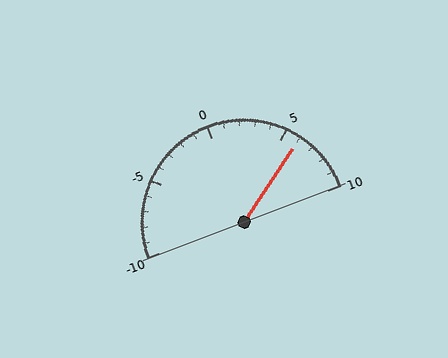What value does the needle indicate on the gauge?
The needle indicates approximately 6.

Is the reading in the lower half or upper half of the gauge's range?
The reading is in the upper half of the range (-10 to 10).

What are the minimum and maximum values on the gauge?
The gauge ranges from -10 to 10.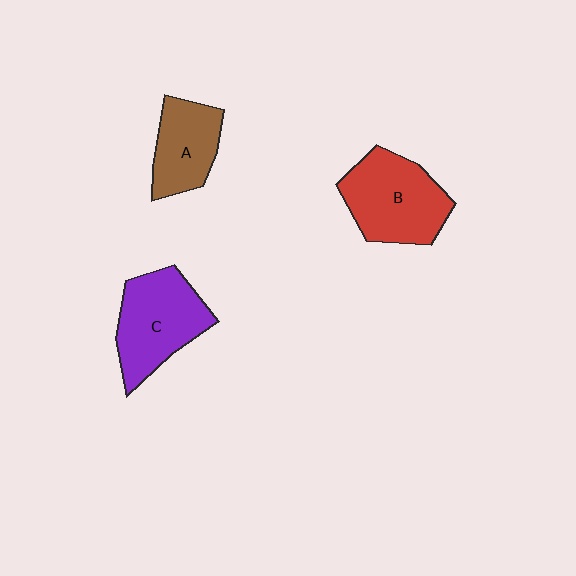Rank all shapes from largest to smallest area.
From largest to smallest: B (red), C (purple), A (brown).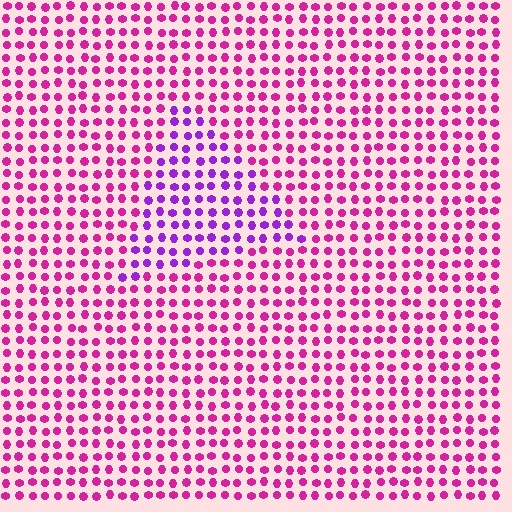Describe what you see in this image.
The image is filled with small magenta elements in a uniform arrangement. A triangle-shaped region is visible where the elements are tinted to a slightly different hue, forming a subtle color boundary.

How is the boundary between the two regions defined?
The boundary is defined purely by a slight shift in hue (about 38 degrees). Spacing, size, and orientation are identical on both sides.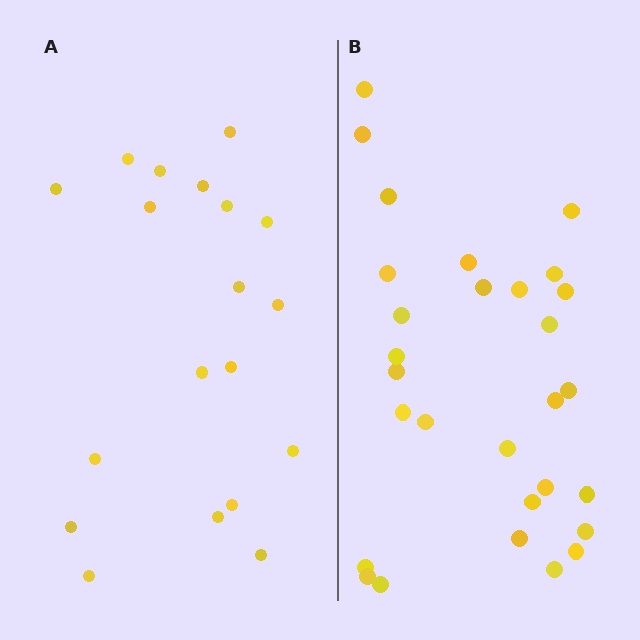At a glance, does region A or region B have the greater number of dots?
Region B (the right region) has more dots.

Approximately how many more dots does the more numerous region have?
Region B has roughly 10 or so more dots than region A.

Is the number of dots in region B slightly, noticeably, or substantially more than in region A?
Region B has substantially more. The ratio is roughly 1.5 to 1.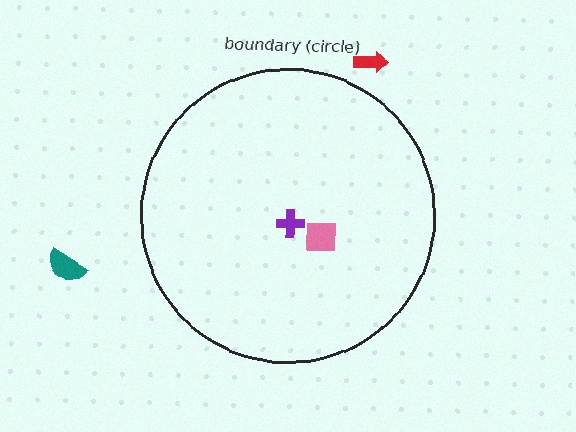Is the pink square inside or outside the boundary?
Inside.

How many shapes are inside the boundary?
2 inside, 2 outside.